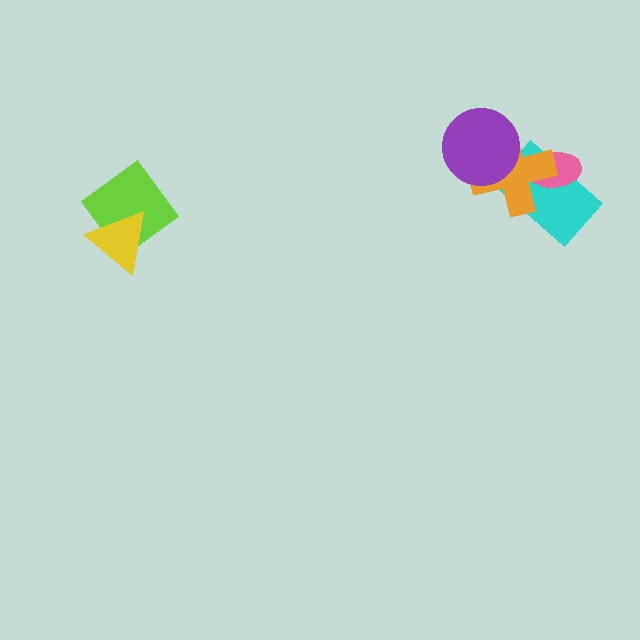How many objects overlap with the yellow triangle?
1 object overlaps with the yellow triangle.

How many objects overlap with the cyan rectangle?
2 objects overlap with the cyan rectangle.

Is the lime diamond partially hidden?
Yes, it is partially covered by another shape.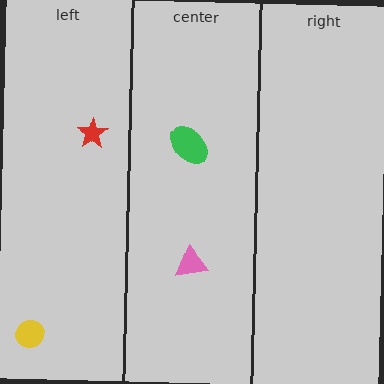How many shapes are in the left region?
2.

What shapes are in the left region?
The red star, the yellow circle.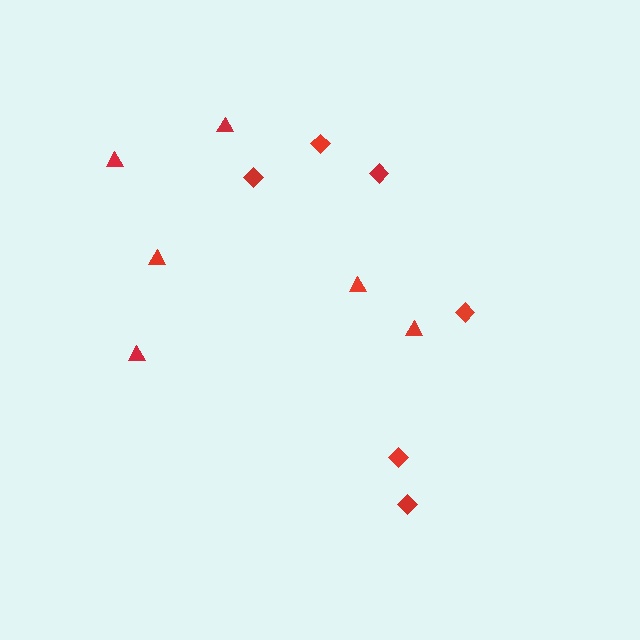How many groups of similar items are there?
There are 2 groups: one group of diamonds (6) and one group of triangles (6).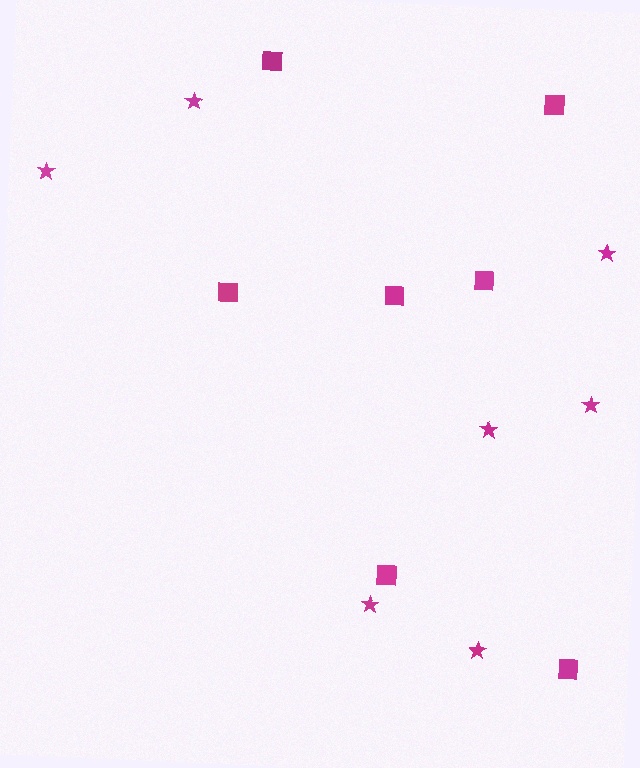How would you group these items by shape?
There are 2 groups: one group of squares (7) and one group of stars (7).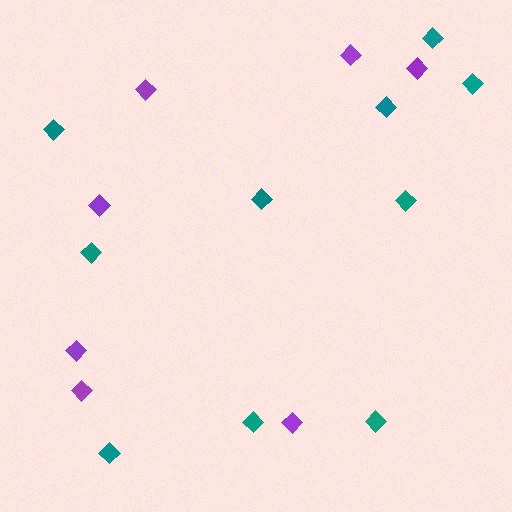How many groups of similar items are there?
There are 2 groups: one group of purple diamonds (7) and one group of teal diamonds (10).